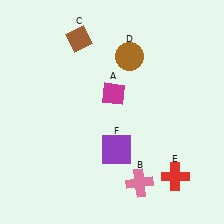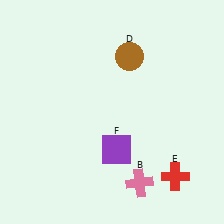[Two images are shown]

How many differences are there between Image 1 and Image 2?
There are 2 differences between the two images.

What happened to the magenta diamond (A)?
The magenta diamond (A) was removed in Image 2. It was in the top-right area of Image 1.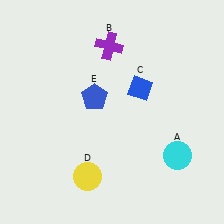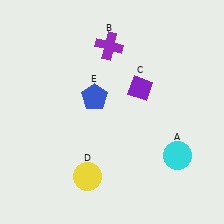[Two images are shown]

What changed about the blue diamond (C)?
In Image 1, C is blue. In Image 2, it changed to purple.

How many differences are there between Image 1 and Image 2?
There is 1 difference between the two images.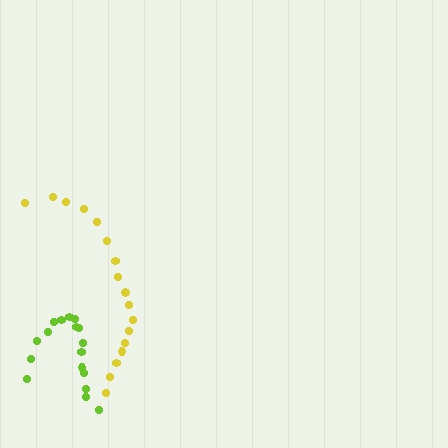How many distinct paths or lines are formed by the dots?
There are 2 distinct paths.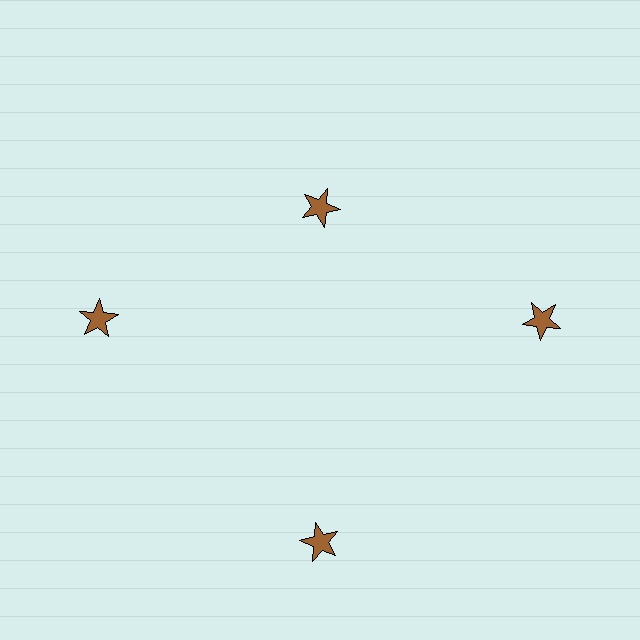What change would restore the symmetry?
The symmetry would be restored by moving it outward, back onto the ring so that all 4 stars sit at equal angles and equal distance from the center.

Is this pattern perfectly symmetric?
No. The 4 brown stars are arranged in a ring, but one element near the 12 o'clock position is pulled inward toward the center, breaking the 4-fold rotational symmetry.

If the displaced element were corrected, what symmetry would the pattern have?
It would have 4-fold rotational symmetry — the pattern would map onto itself every 90 degrees.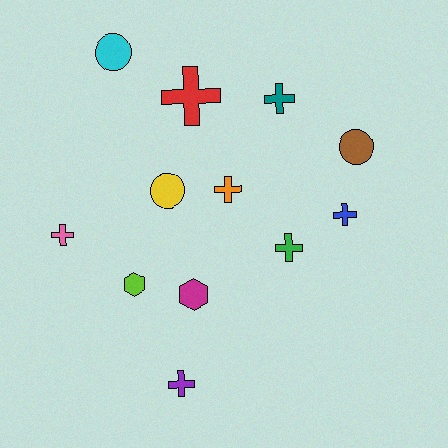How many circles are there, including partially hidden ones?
There are 3 circles.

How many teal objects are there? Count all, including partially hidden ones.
There is 1 teal object.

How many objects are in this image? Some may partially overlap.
There are 12 objects.